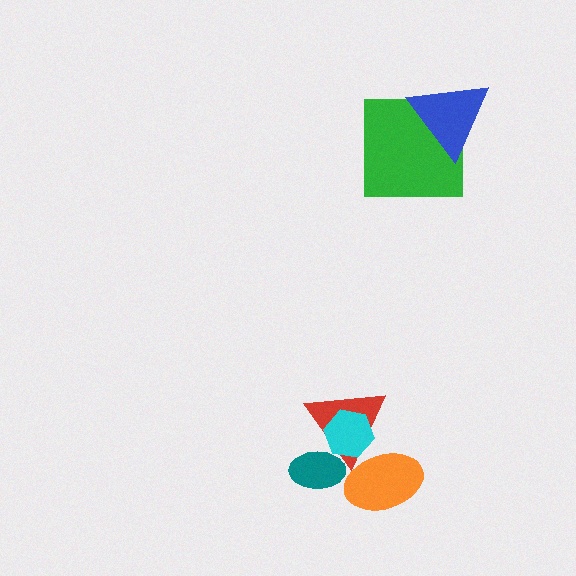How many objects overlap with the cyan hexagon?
3 objects overlap with the cyan hexagon.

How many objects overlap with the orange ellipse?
2 objects overlap with the orange ellipse.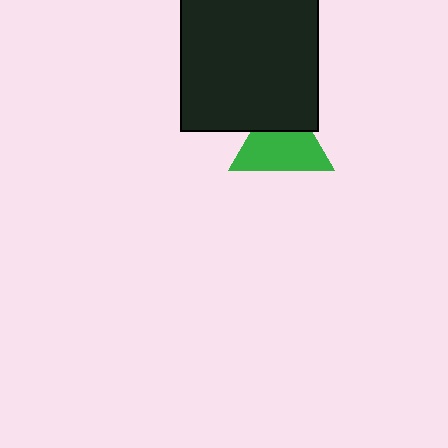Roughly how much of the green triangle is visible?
Most of it is visible (roughly 68%).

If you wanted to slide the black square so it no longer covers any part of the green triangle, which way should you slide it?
Slide it up — that is the most direct way to separate the two shapes.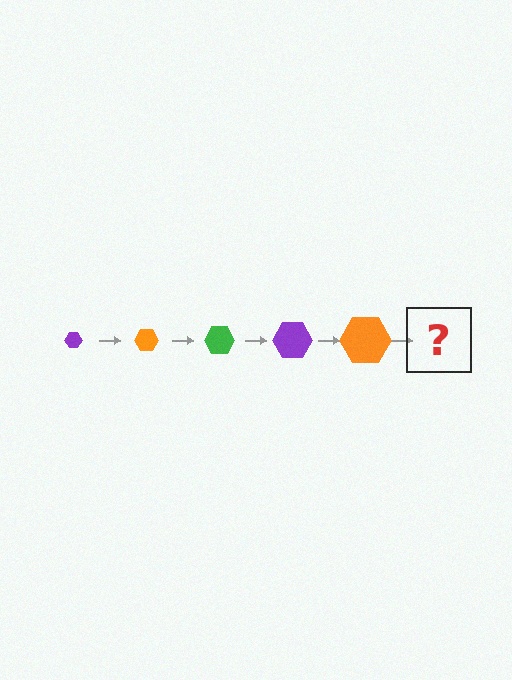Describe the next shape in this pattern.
It should be a green hexagon, larger than the previous one.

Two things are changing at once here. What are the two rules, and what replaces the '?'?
The two rules are that the hexagon grows larger each step and the color cycles through purple, orange, and green. The '?' should be a green hexagon, larger than the previous one.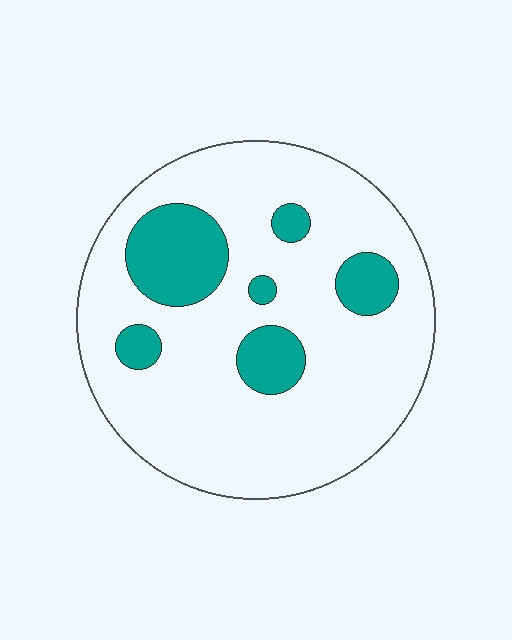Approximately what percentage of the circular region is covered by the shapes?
Approximately 20%.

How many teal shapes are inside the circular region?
6.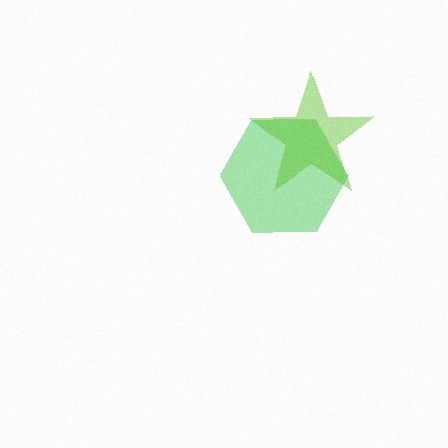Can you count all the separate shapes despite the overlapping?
Yes, there are 2 separate shapes.